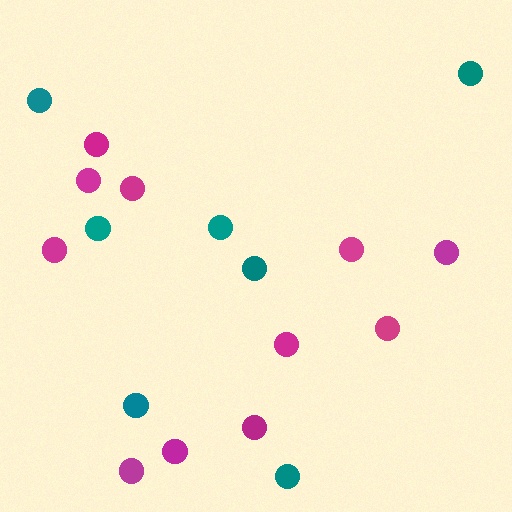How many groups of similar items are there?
There are 2 groups: one group of magenta circles (11) and one group of teal circles (7).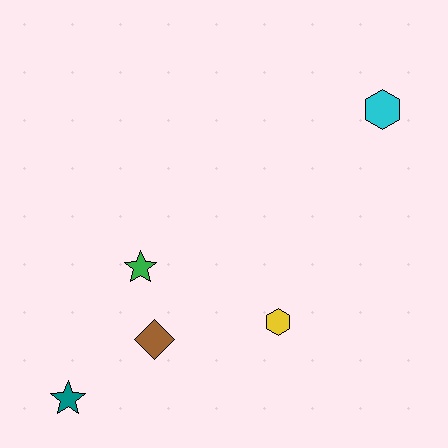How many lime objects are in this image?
There are no lime objects.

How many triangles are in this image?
There are no triangles.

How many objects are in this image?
There are 5 objects.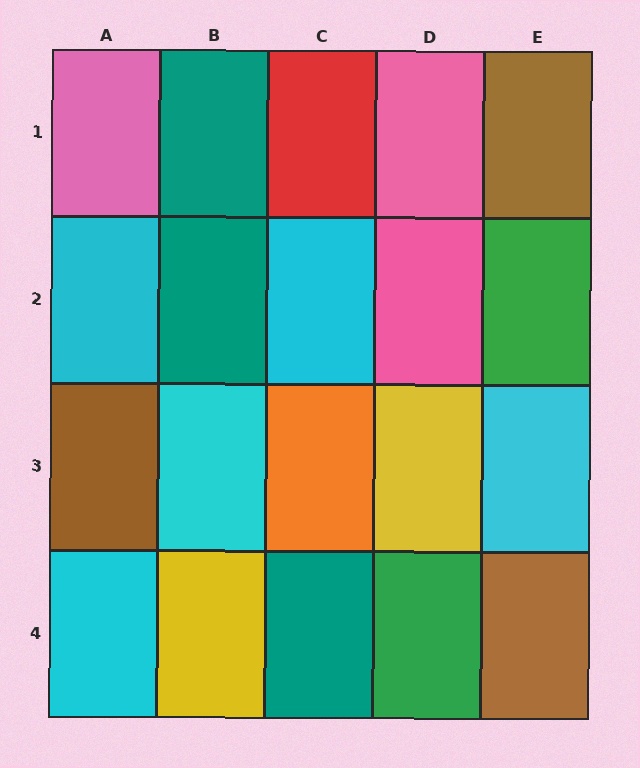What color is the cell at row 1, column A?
Pink.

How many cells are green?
2 cells are green.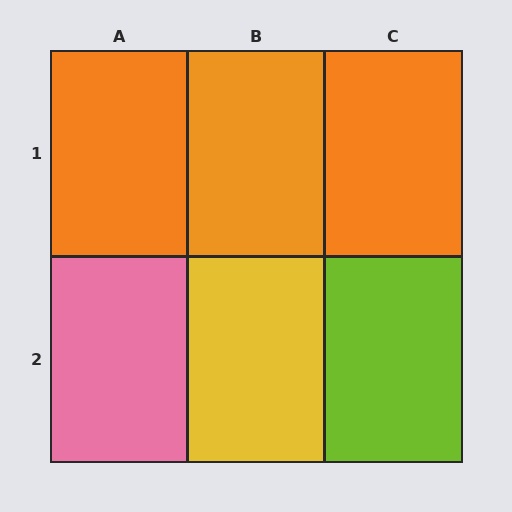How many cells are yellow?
1 cell is yellow.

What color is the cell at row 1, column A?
Orange.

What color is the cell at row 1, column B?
Orange.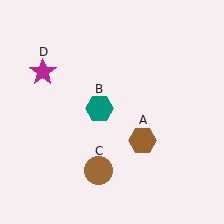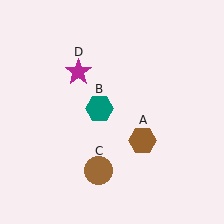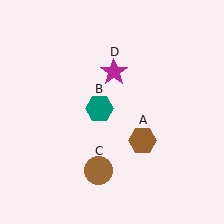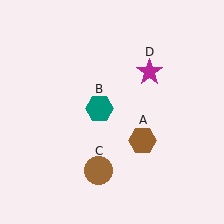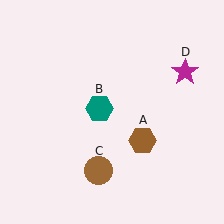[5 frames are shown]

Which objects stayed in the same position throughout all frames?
Brown hexagon (object A) and teal hexagon (object B) and brown circle (object C) remained stationary.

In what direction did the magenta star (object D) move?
The magenta star (object D) moved right.